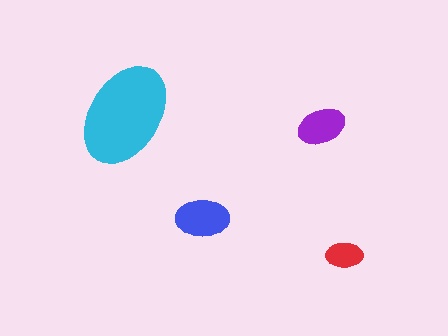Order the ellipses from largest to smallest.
the cyan one, the blue one, the purple one, the red one.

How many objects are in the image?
There are 4 objects in the image.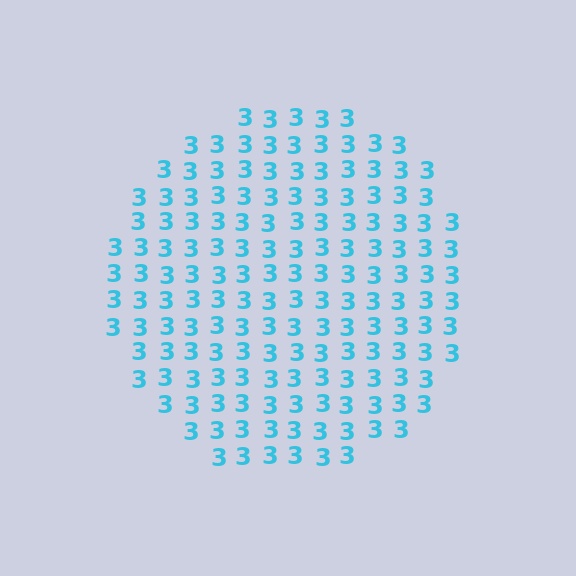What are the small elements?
The small elements are digit 3's.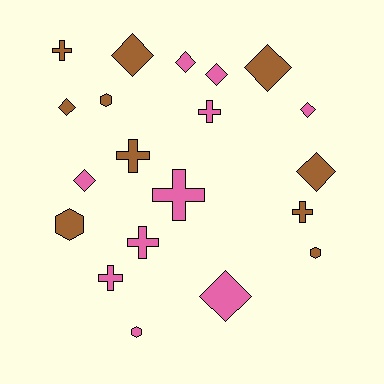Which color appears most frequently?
Brown, with 10 objects.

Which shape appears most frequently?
Diamond, with 9 objects.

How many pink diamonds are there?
There are 5 pink diamonds.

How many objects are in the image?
There are 20 objects.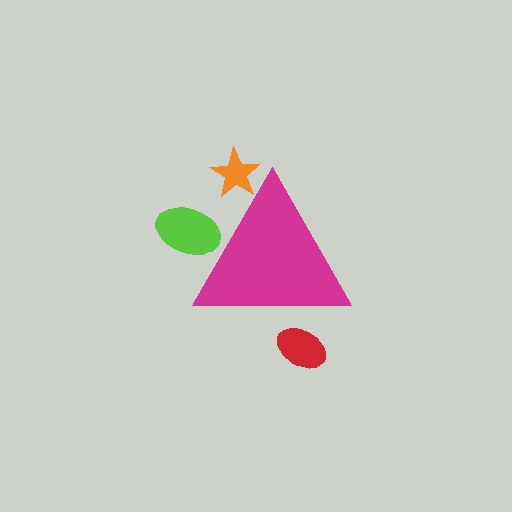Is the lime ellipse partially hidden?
Yes, the lime ellipse is partially hidden behind the magenta triangle.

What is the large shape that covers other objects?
A magenta triangle.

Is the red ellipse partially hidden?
Yes, the red ellipse is partially hidden behind the magenta triangle.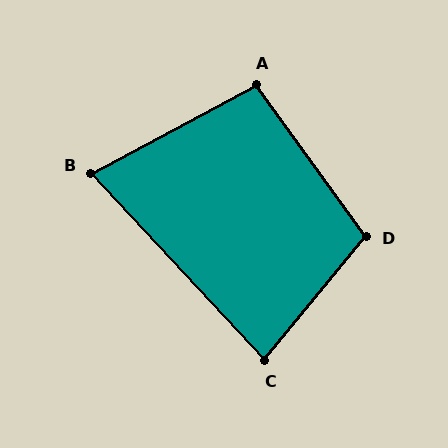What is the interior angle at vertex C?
Approximately 82 degrees (acute).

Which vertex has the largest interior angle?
D, at approximately 105 degrees.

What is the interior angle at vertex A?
Approximately 98 degrees (obtuse).